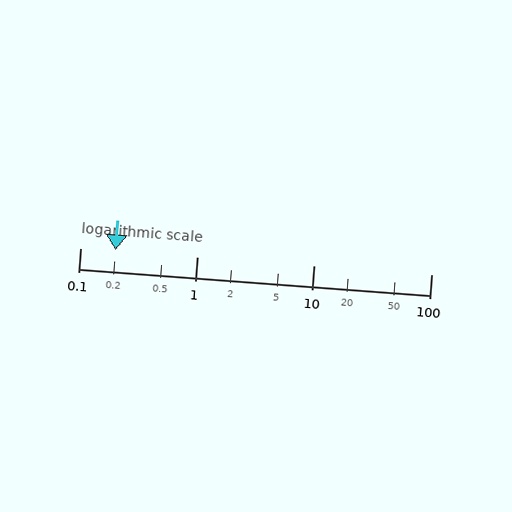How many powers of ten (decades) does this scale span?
The scale spans 3 decades, from 0.1 to 100.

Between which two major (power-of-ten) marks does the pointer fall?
The pointer is between 0.1 and 1.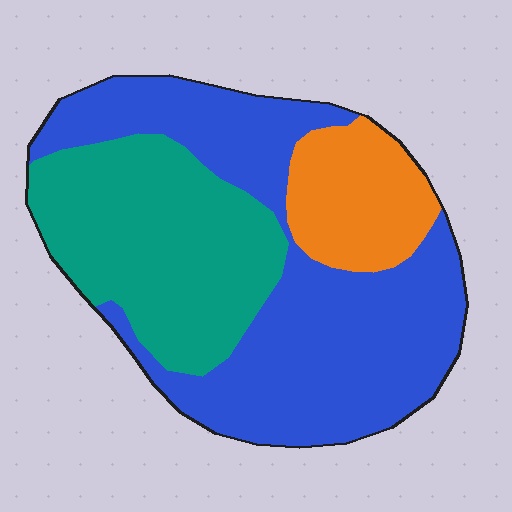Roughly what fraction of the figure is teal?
Teal takes up between a quarter and a half of the figure.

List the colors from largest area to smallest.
From largest to smallest: blue, teal, orange.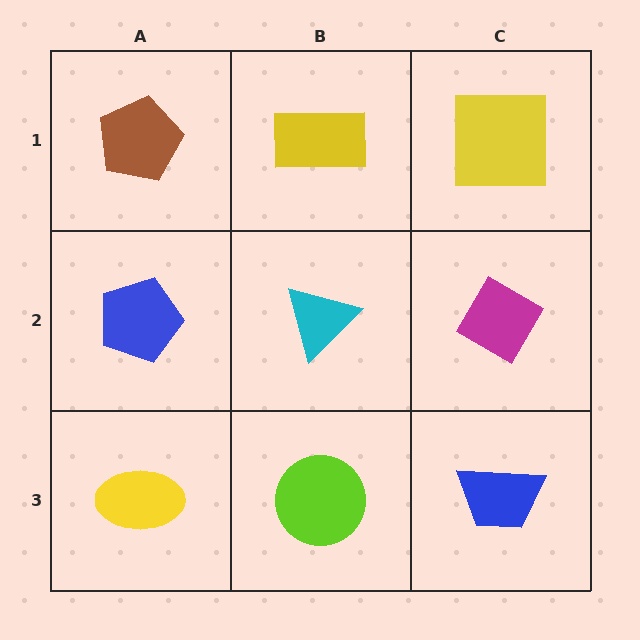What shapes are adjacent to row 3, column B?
A cyan triangle (row 2, column B), a yellow ellipse (row 3, column A), a blue trapezoid (row 3, column C).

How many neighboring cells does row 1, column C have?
2.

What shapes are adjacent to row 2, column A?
A brown pentagon (row 1, column A), a yellow ellipse (row 3, column A), a cyan triangle (row 2, column B).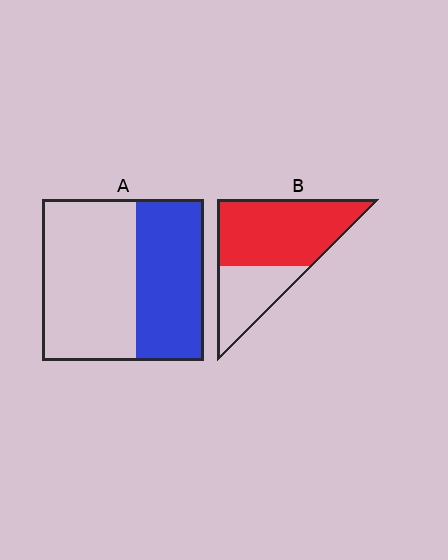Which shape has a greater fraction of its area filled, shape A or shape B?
Shape B.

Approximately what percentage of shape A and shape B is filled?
A is approximately 40% and B is approximately 65%.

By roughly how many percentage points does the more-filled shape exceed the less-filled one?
By roughly 25 percentage points (B over A).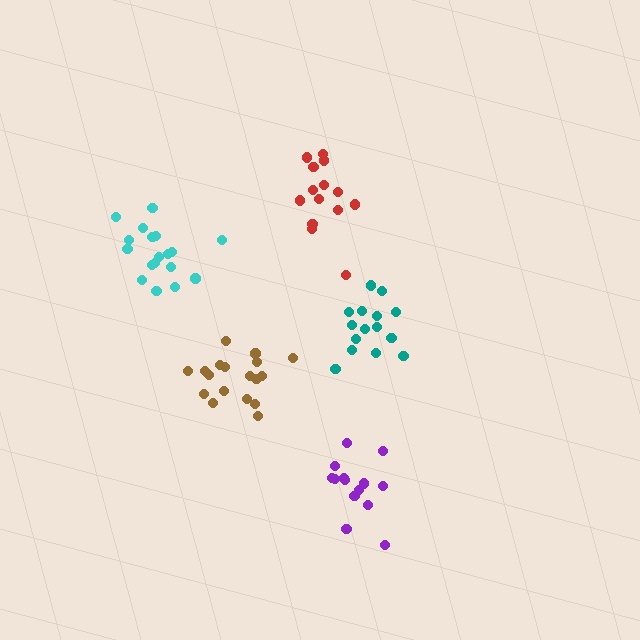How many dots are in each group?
Group 1: 18 dots, Group 2: 18 dots, Group 3: 15 dots, Group 4: 14 dots, Group 5: 14 dots (79 total).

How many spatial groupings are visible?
There are 5 spatial groupings.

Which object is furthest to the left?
The cyan cluster is leftmost.